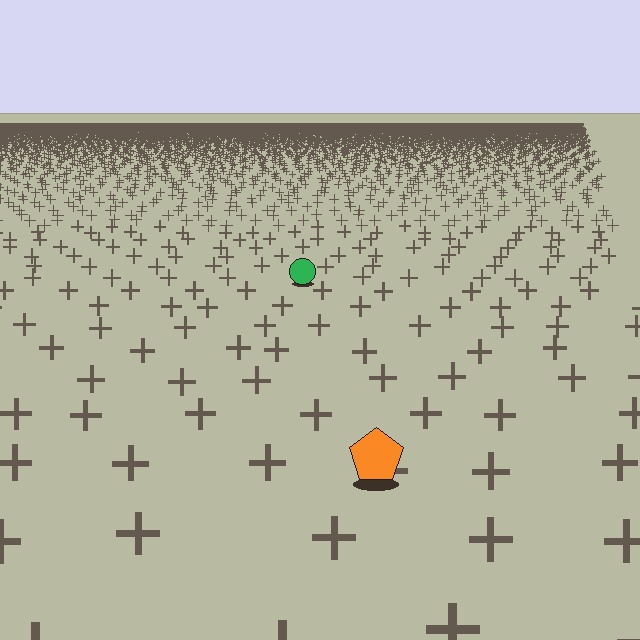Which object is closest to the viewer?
The orange pentagon is closest. The texture marks near it are larger and more spread out.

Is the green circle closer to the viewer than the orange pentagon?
No. The orange pentagon is closer — you can tell from the texture gradient: the ground texture is coarser near it.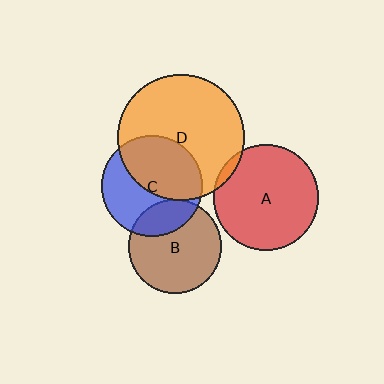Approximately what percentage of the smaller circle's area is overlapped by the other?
Approximately 5%.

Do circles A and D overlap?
Yes.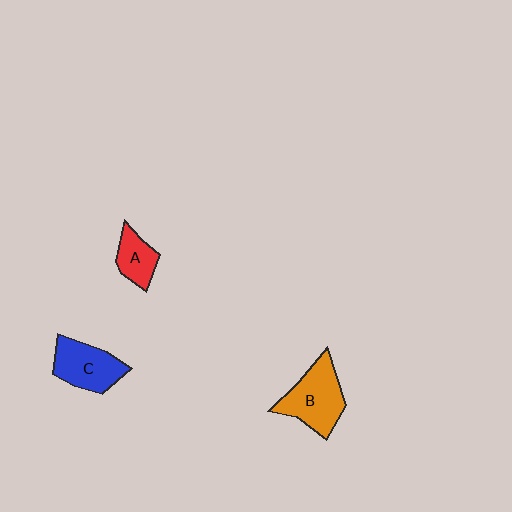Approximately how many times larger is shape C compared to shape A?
Approximately 1.6 times.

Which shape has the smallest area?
Shape A (red).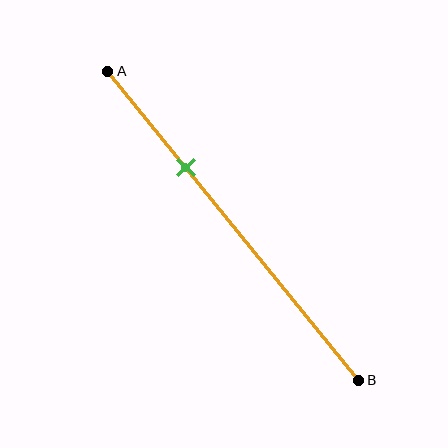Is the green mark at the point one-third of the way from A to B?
Yes, the mark is approximately at the one-third point.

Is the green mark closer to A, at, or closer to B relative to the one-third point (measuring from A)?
The green mark is approximately at the one-third point of segment AB.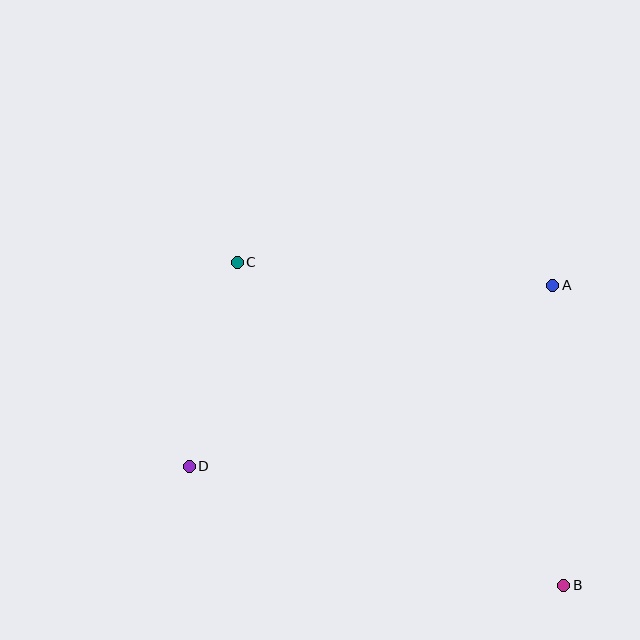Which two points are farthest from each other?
Points B and C are farthest from each other.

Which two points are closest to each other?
Points C and D are closest to each other.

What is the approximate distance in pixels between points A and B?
The distance between A and B is approximately 300 pixels.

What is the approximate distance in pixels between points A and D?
The distance between A and D is approximately 406 pixels.